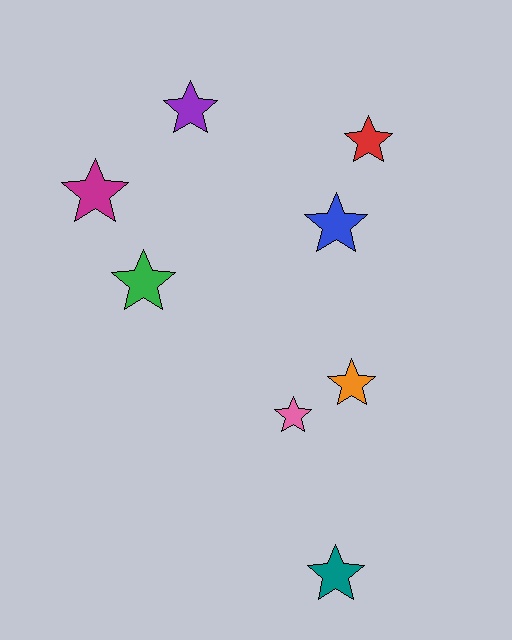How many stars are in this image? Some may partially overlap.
There are 8 stars.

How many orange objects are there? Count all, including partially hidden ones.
There is 1 orange object.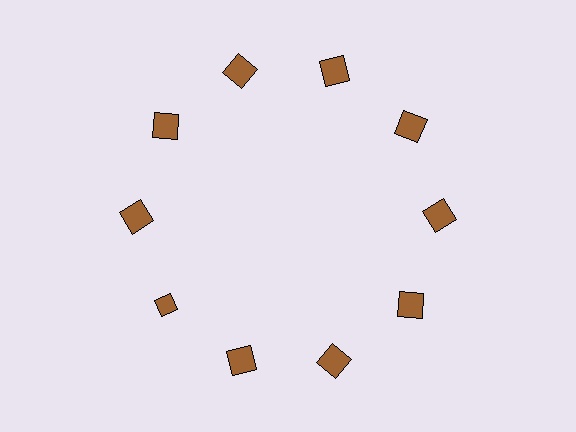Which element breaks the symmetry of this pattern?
The brown diamond at roughly the 8 o'clock position breaks the symmetry. All other shapes are brown squares.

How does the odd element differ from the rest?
It has a different shape: diamond instead of square.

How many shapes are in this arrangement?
There are 10 shapes arranged in a ring pattern.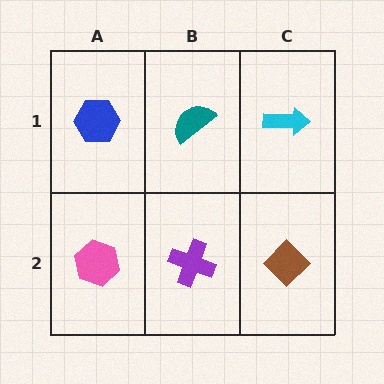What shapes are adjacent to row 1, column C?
A brown diamond (row 2, column C), a teal semicircle (row 1, column B).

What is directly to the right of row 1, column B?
A cyan arrow.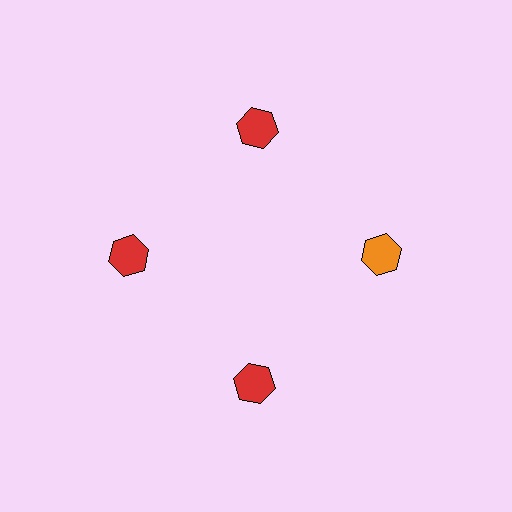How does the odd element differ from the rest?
It has a different color: orange instead of red.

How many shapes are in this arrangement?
There are 4 shapes arranged in a ring pattern.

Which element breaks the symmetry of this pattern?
The orange hexagon at roughly the 3 o'clock position breaks the symmetry. All other shapes are red hexagons.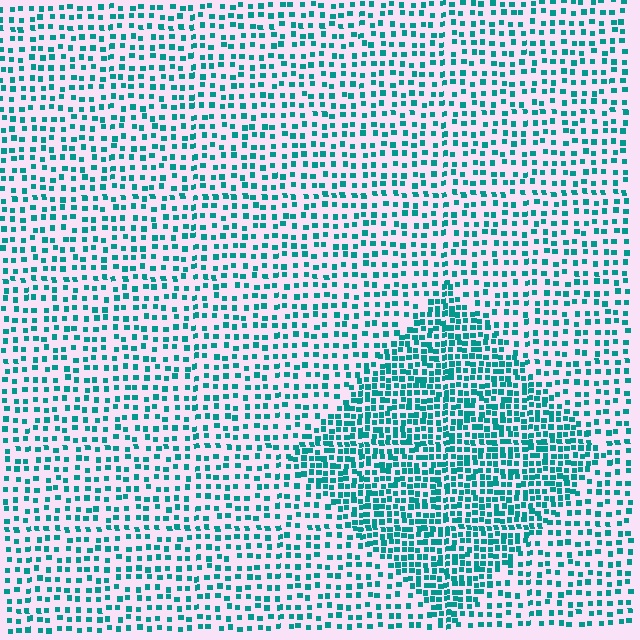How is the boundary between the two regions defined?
The boundary is defined by a change in element density (approximately 2.0x ratio). All elements are the same color, size, and shape.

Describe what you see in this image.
The image contains small teal elements arranged at two different densities. A diamond-shaped region is visible where the elements are more densely packed than the surrounding area.